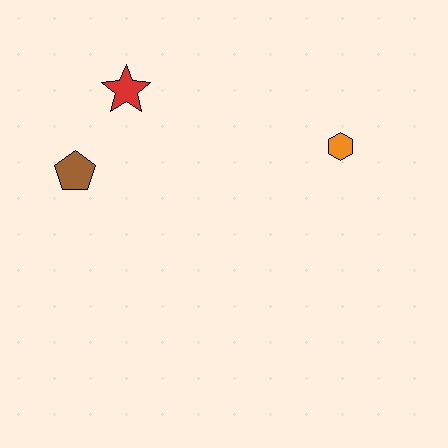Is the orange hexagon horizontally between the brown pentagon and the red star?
No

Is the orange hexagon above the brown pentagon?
Yes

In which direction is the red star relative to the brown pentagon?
The red star is above the brown pentagon.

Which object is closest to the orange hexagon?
The red star is closest to the orange hexagon.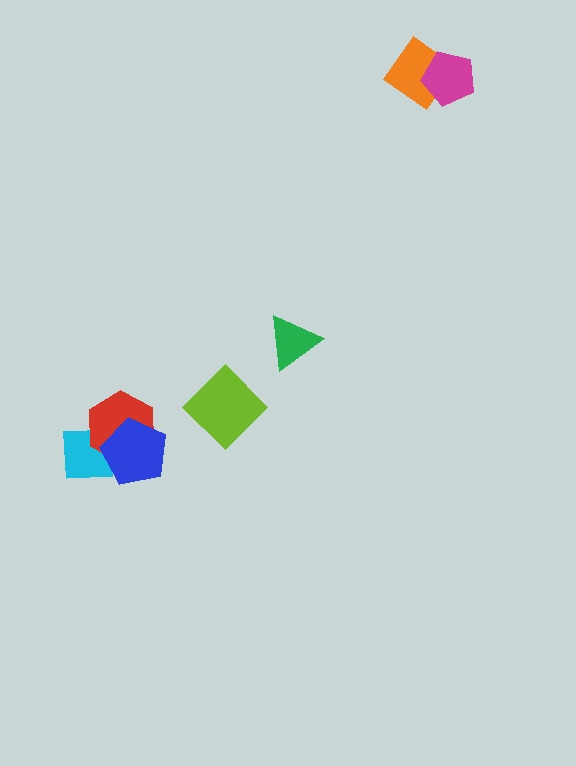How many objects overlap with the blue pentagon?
2 objects overlap with the blue pentagon.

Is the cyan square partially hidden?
Yes, it is partially covered by another shape.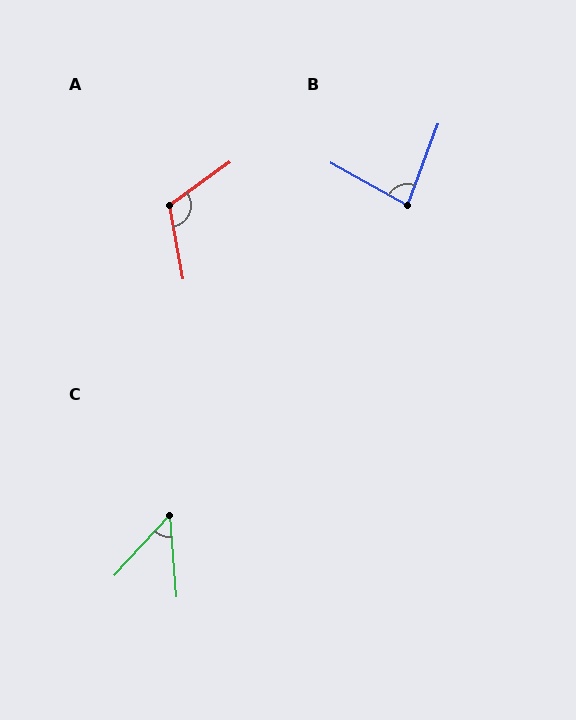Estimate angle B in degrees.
Approximately 82 degrees.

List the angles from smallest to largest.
C (47°), B (82°), A (116°).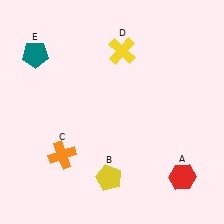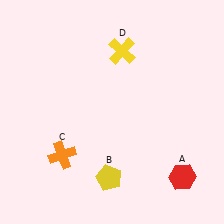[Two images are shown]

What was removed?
The teal pentagon (E) was removed in Image 2.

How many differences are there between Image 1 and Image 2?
There is 1 difference between the two images.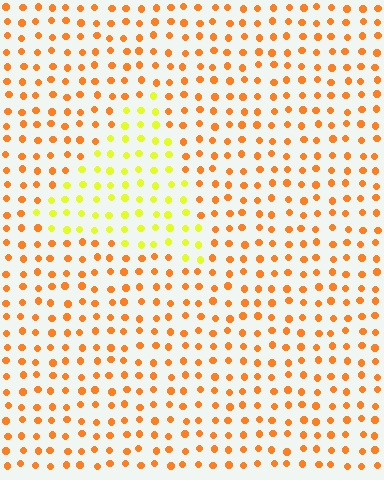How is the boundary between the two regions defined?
The boundary is defined purely by a slight shift in hue (about 42 degrees). Spacing, size, and orientation are identical on both sides.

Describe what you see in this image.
The image is filled with small orange elements in a uniform arrangement. A triangle-shaped region is visible where the elements are tinted to a slightly different hue, forming a subtle color boundary.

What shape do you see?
I see a triangle.